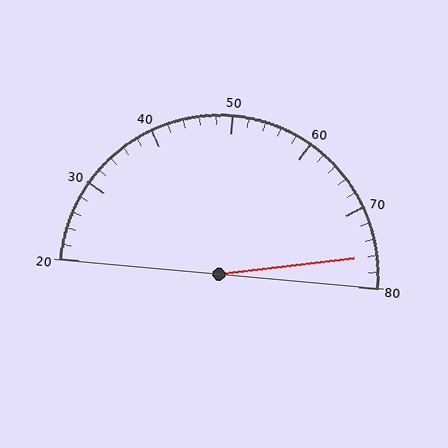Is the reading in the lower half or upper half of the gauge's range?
The reading is in the upper half of the range (20 to 80).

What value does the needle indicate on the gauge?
The needle indicates approximately 76.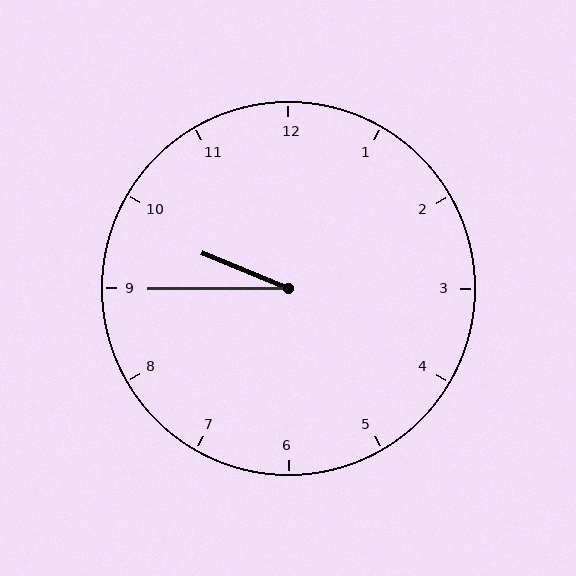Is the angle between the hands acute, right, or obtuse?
It is acute.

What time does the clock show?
9:45.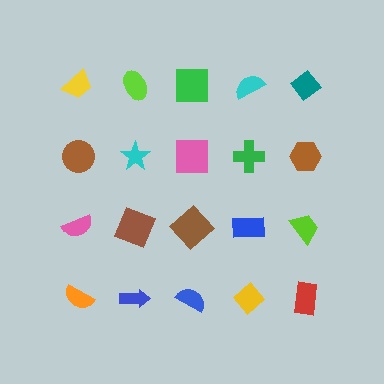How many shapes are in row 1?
5 shapes.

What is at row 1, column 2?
A lime ellipse.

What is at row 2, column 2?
A cyan star.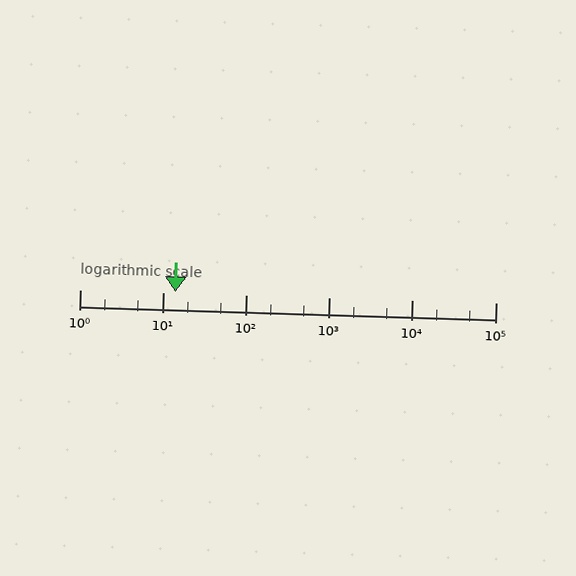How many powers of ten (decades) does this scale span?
The scale spans 5 decades, from 1 to 100000.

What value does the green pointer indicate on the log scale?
The pointer indicates approximately 14.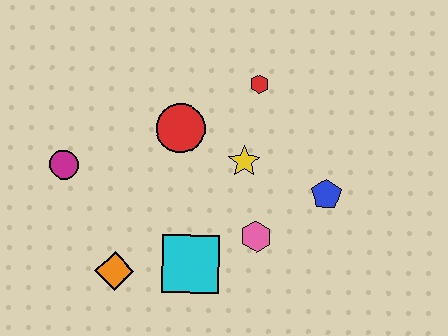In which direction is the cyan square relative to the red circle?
The cyan square is below the red circle.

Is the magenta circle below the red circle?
Yes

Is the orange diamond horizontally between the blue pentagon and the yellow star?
No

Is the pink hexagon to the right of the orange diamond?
Yes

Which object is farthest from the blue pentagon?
The magenta circle is farthest from the blue pentagon.